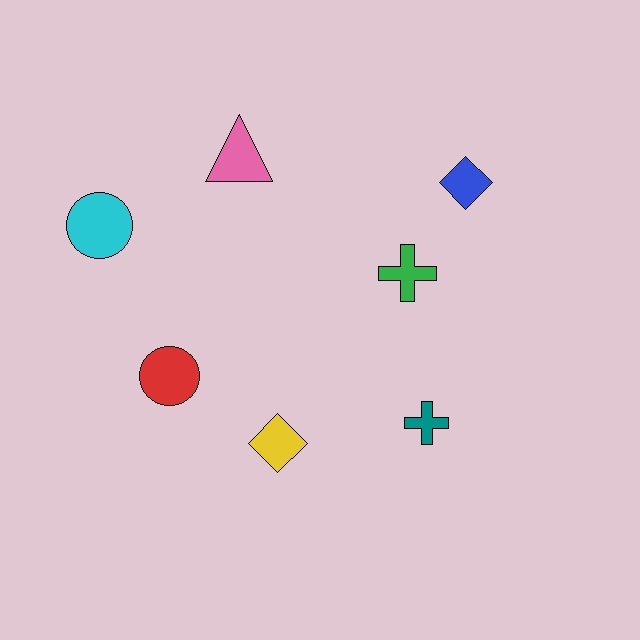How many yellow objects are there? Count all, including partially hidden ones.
There is 1 yellow object.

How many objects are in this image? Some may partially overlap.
There are 7 objects.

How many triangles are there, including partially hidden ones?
There is 1 triangle.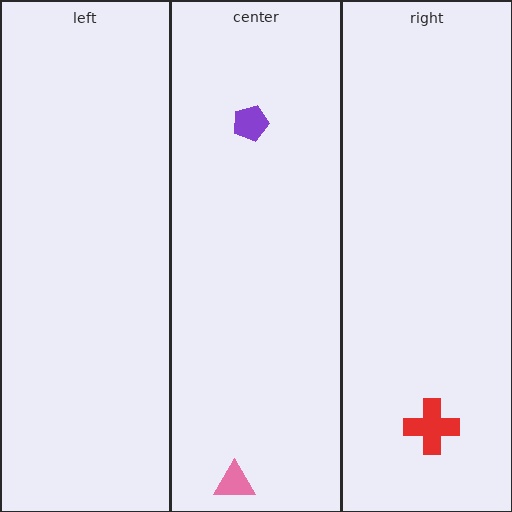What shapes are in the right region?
The red cross.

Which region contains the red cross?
The right region.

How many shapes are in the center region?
2.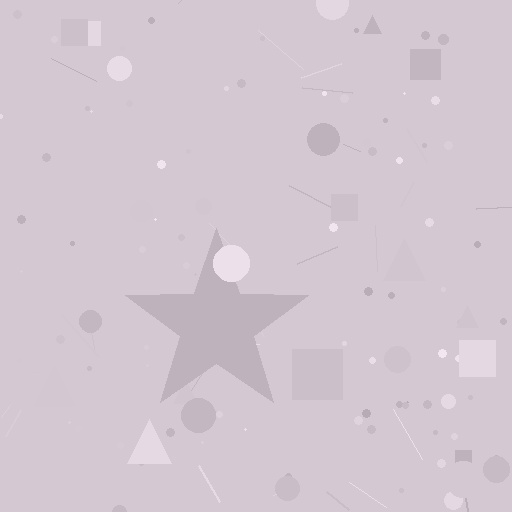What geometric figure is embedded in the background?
A star is embedded in the background.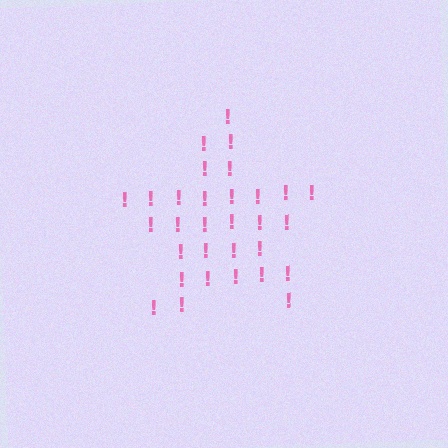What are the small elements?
The small elements are exclamation marks.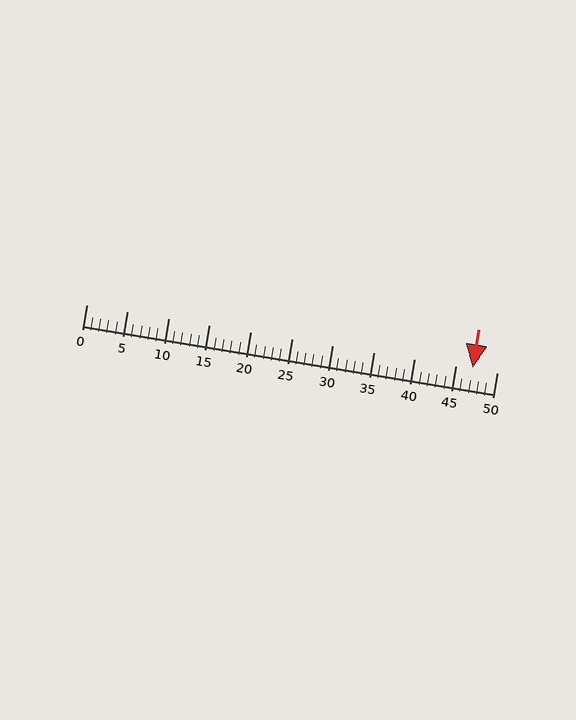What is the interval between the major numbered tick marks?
The major tick marks are spaced 5 units apart.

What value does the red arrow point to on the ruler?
The red arrow points to approximately 47.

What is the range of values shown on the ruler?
The ruler shows values from 0 to 50.